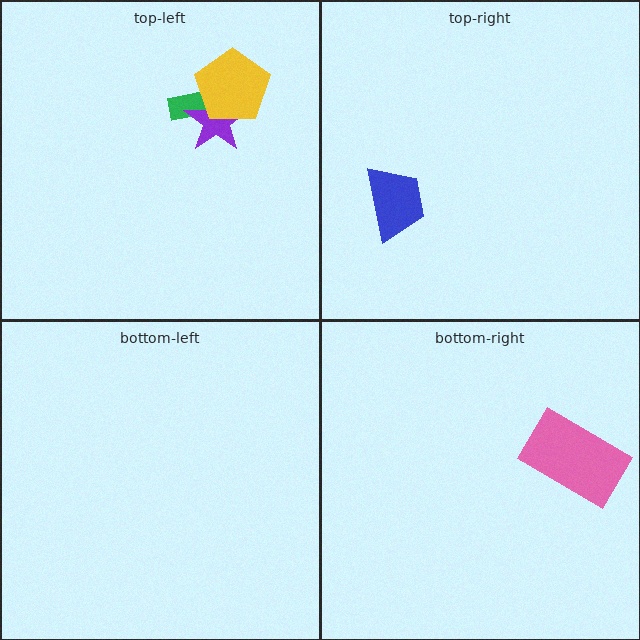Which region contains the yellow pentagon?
The top-left region.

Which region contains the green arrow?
The top-left region.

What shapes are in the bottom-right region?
The pink rectangle.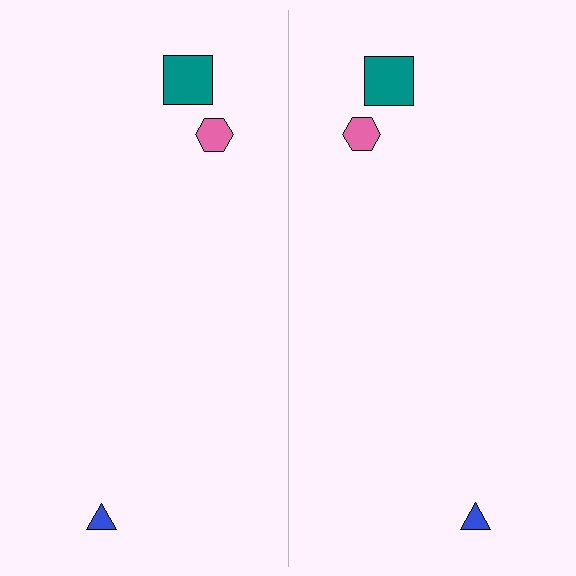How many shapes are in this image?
There are 6 shapes in this image.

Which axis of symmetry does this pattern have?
The pattern has a vertical axis of symmetry running through the center of the image.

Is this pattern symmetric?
Yes, this pattern has bilateral (reflection) symmetry.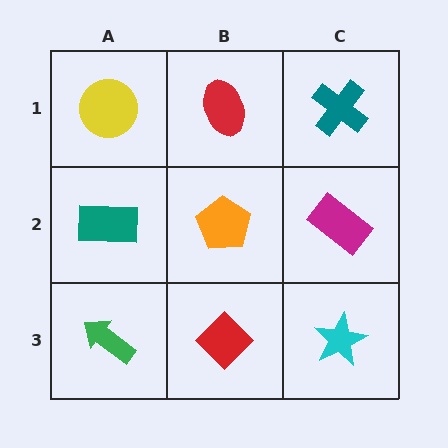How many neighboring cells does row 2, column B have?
4.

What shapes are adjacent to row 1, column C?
A magenta rectangle (row 2, column C), a red ellipse (row 1, column B).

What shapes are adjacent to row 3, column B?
An orange pentagon (row 2, column B), a green arrow (row 3, column A), a cyan star (row 3, column C).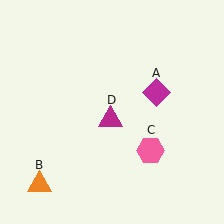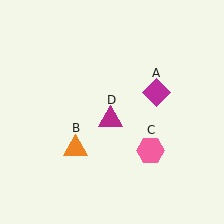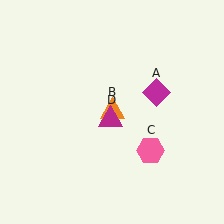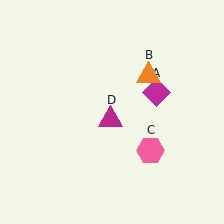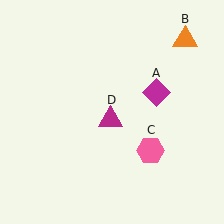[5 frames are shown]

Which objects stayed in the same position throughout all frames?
Magenta diamond (object A) and pink hexagon (object C) and magenta triangle (object D) remained stationary.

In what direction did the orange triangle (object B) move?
The orange triangle (object B) moved up and to the right.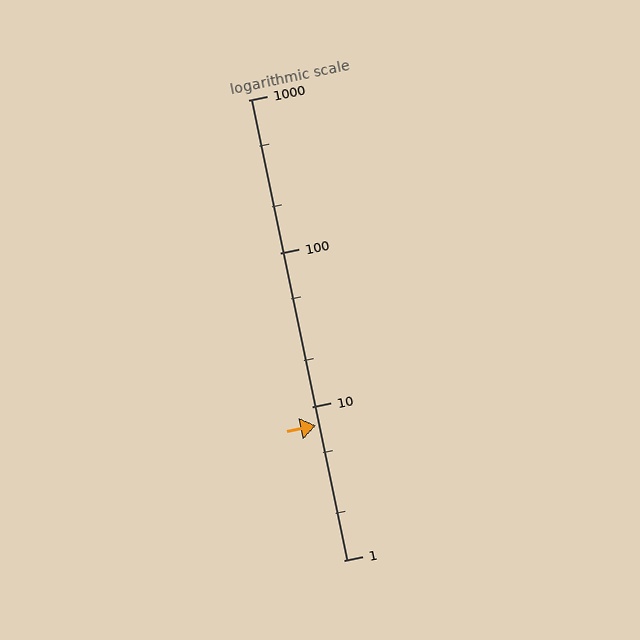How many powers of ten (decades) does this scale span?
The scale spans 3 decades, from 1 to 1000.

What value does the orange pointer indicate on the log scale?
The pointer indicates approximately 7.5.